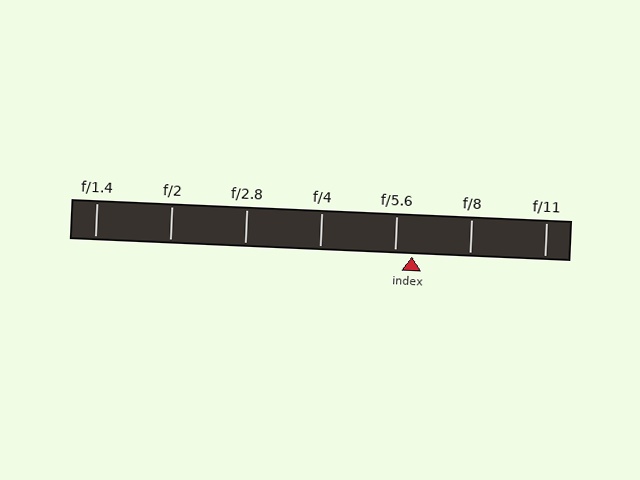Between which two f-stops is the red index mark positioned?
The index mark is between f/5.6 and f/8.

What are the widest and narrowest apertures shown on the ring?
The widest aperture shown is f/1.4 and the narrowest is f/11.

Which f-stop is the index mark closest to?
The index mark is closest to f/5.6.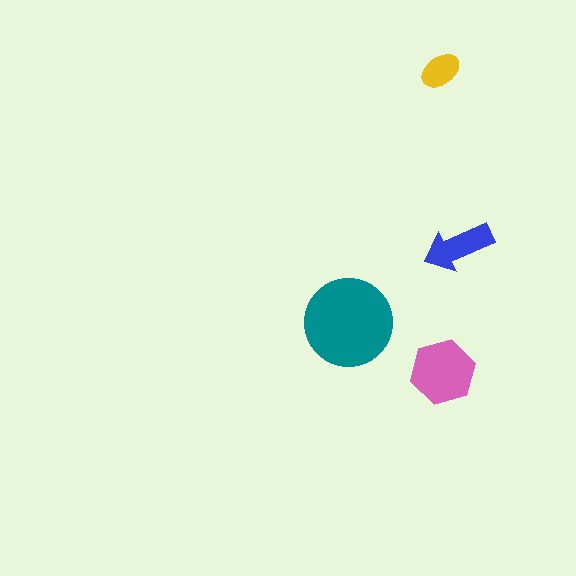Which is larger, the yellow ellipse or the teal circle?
The teal circle.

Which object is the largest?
The teal circle.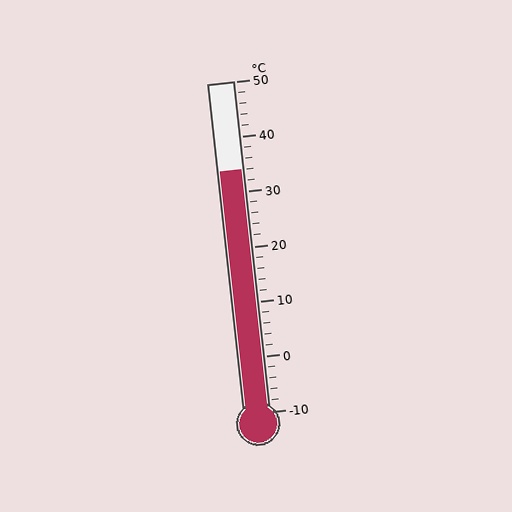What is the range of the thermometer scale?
The thermometer scale ranges from -10°C to 50°C.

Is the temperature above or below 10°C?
The temperature is above 10°C.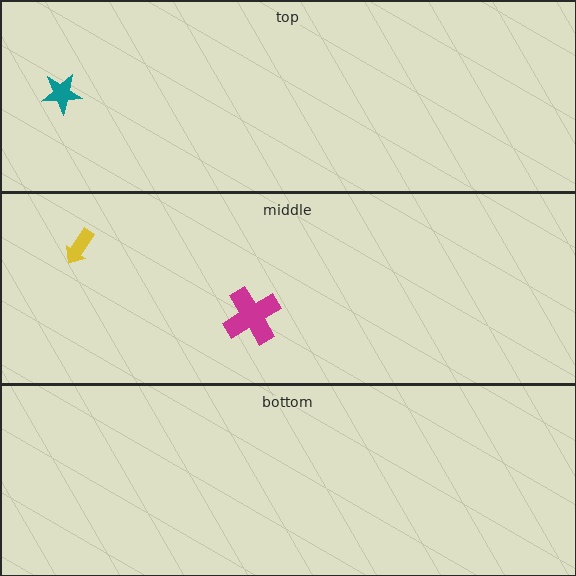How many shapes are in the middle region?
2.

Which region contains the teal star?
The top region.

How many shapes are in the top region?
1.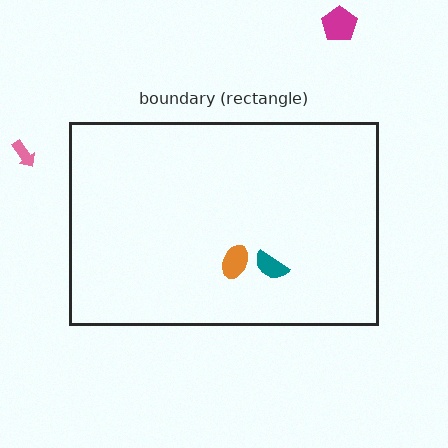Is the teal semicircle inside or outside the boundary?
Inside.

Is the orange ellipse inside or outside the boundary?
Inside.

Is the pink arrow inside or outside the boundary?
Outside.